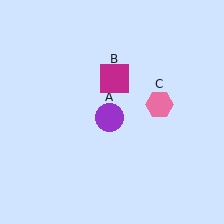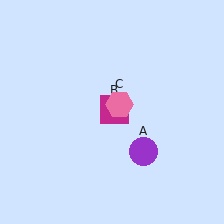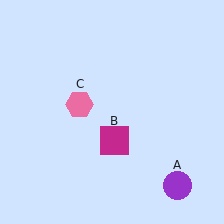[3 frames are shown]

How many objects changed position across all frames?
3 objects changed position: purple circle (object A), magenta square (object B), pink hexagon (object C).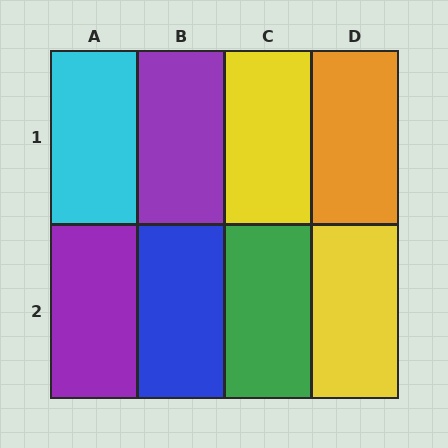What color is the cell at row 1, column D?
Orange.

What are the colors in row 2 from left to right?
Purple, blue, green, yellow.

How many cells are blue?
1 cell is blue.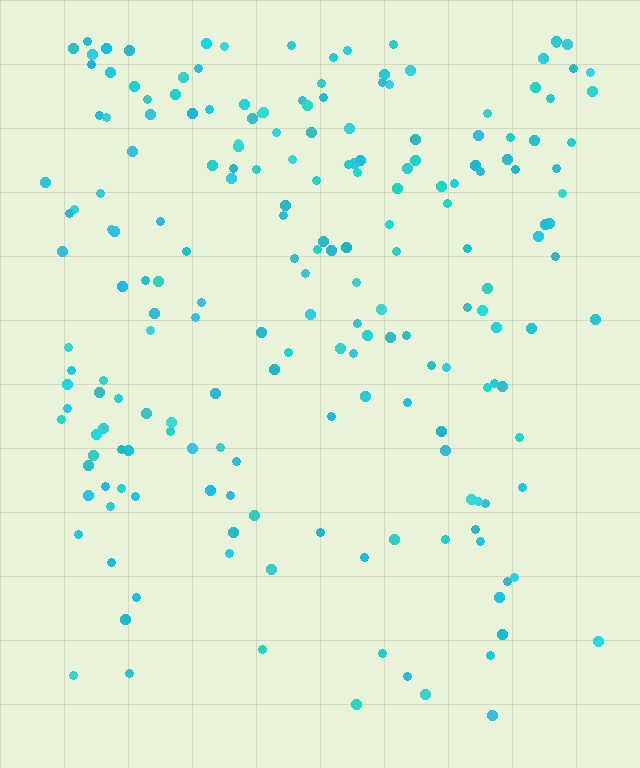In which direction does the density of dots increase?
From bottom to top, with the top side densest.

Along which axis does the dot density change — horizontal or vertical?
Vertical.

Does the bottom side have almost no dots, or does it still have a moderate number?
Still a moderate number, just noticeably fewer than the top.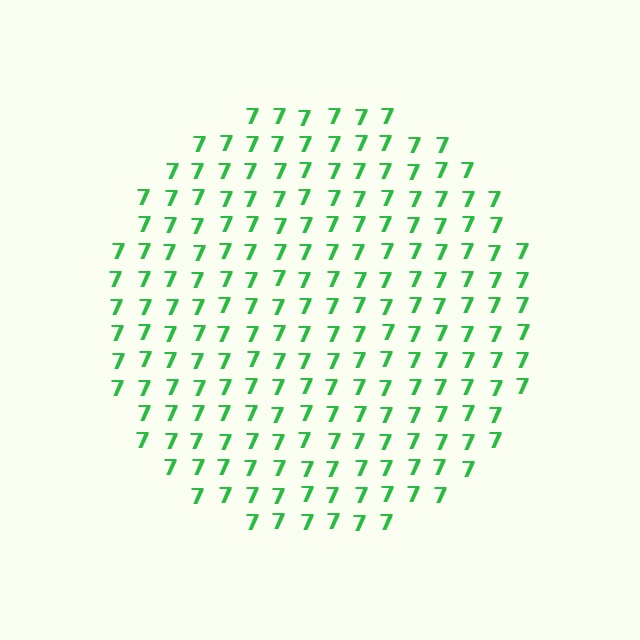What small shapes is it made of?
It is made of small digit 7's.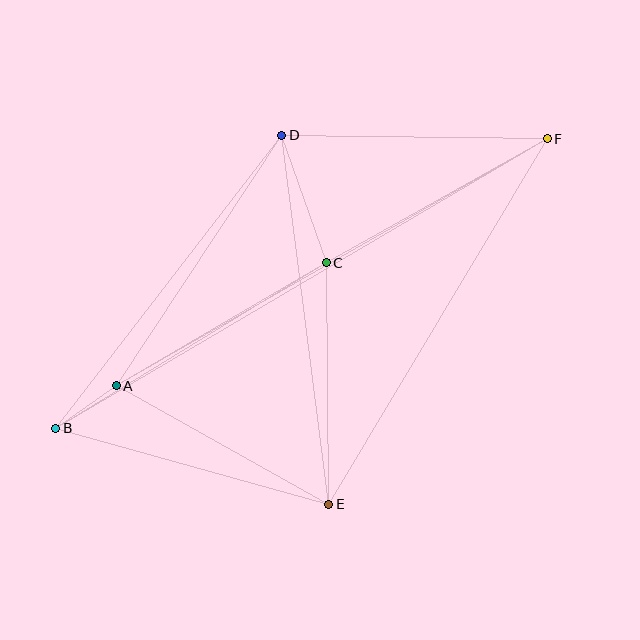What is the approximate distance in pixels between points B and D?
The distance between B and D is approximately 370 pixels.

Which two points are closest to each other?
Points A and B are closest to each other.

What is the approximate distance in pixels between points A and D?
The distance between A and D is approximately 300 pixels.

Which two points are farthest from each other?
Points B and F are farthest from each other.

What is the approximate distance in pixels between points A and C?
The distance between A and C is approximately 243 pixels.